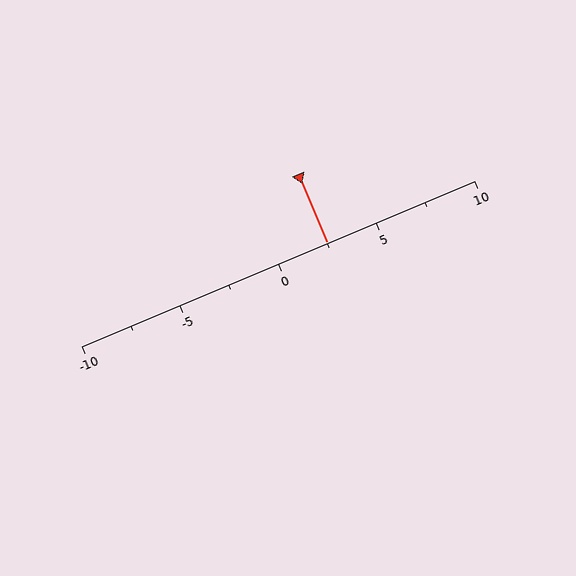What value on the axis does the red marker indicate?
The marker indicates approximately 2.5.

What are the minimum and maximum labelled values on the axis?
The axis runs from -10 to 10.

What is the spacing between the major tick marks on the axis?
The major ticks are spaced 5 apart.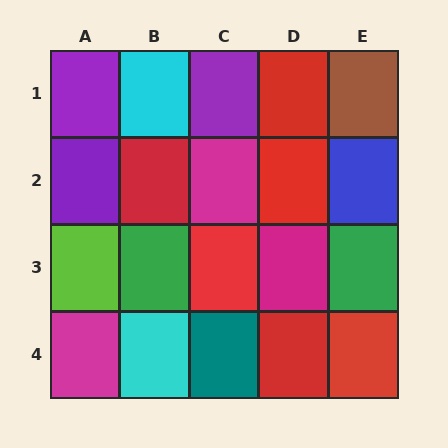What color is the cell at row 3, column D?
Magenta.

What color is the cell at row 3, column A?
Lime.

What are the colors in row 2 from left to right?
Purple, red, magenta, red, blue.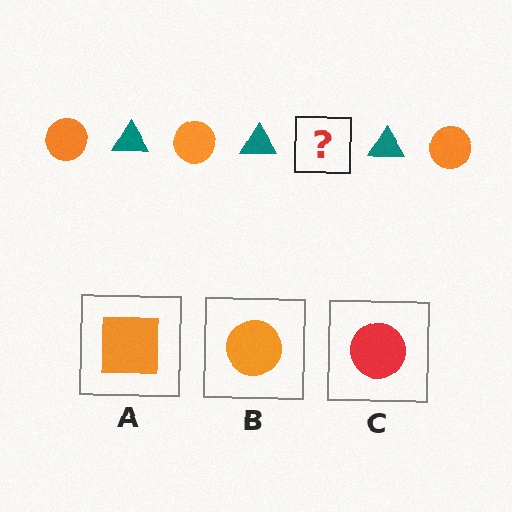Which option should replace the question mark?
Option B.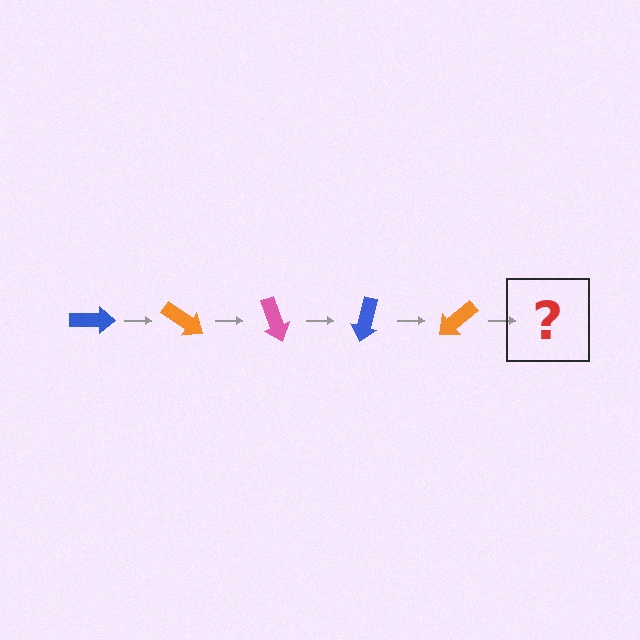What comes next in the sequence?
The next element should be a pink arrow, rotated 175 degrees from the start.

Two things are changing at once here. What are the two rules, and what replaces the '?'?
The two rules are that it rotates 35 degrees each step and the color cycles through blue, orange, and pink. The '?' should be a pink arrow, rotated 175 degrees from the start.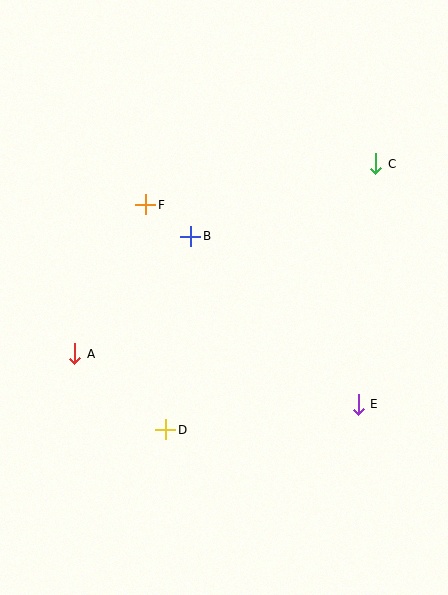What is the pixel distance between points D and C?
The distance between D and C is 339 pixels.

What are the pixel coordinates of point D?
Point D is at (166, 430).